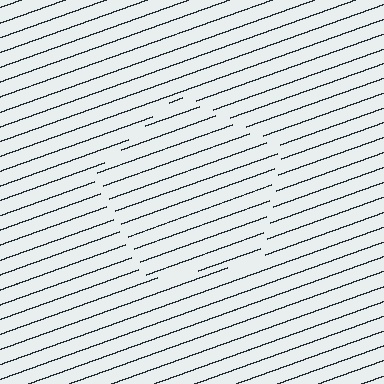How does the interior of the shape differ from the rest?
The interior of the shape contains the same grating, shifted by half a period — the contour is defined by the phase discontinuity where line-ends from the inner and outer gratings abut.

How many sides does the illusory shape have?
5 sides — the line-ends trace a pentagon.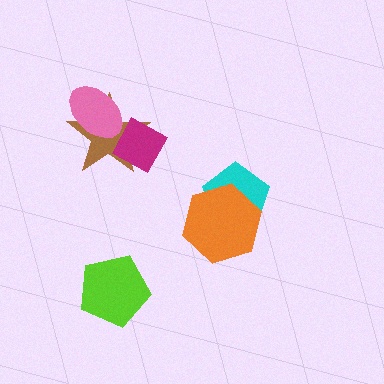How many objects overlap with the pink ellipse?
1 object overlaps with the pink ellipse.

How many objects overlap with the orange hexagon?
1 object overlaps with the orange hexagon.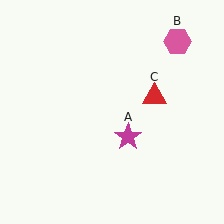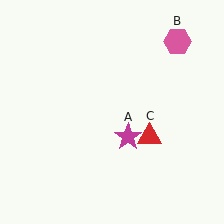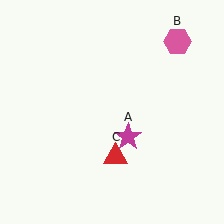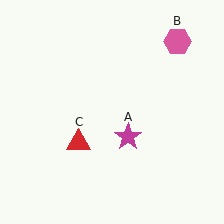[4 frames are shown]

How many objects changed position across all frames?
1 object changed position: red triangle (object C).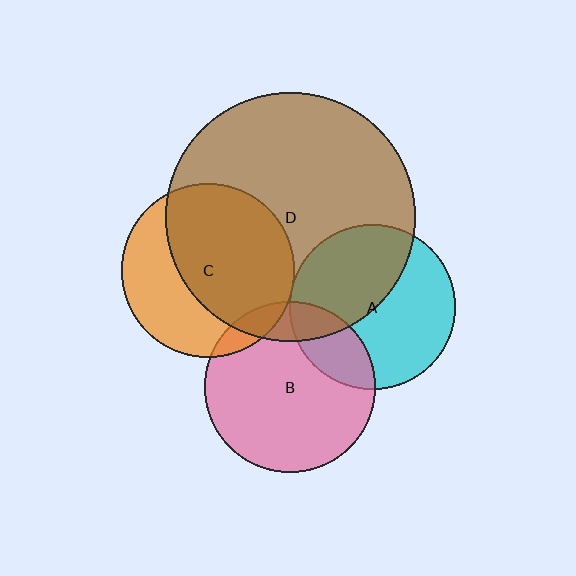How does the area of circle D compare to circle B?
Approximately 2.1 times.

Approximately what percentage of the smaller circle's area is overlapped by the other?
Approximately 10%.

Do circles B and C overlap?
Yes.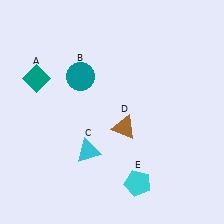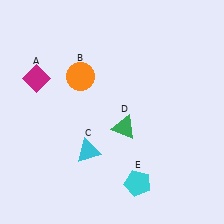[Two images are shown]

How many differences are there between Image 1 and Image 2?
There are 3 differences between the two images.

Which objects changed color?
A changed from teal to magenta. B changed from teal to orange. D changed from brown to green.